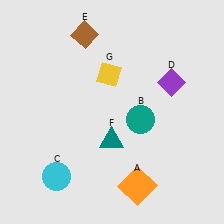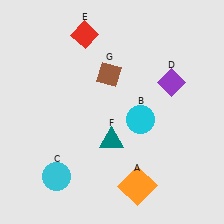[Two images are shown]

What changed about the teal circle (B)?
In Image 1, B is teal. In Image 2, it changed to cyan.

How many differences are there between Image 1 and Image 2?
There are 3 differences between the two images.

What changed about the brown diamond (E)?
In Image 1, E is brown. In Image 2, it changed to red.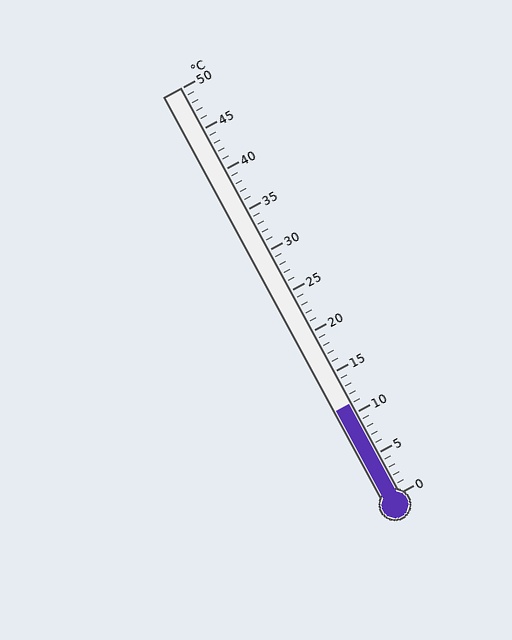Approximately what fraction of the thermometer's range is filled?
The thermometer is filled to approximately 20% of its range.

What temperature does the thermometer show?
The thermometer shows approximately 11°C.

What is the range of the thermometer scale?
The thermometer scale ranges from 0°C to 50°C.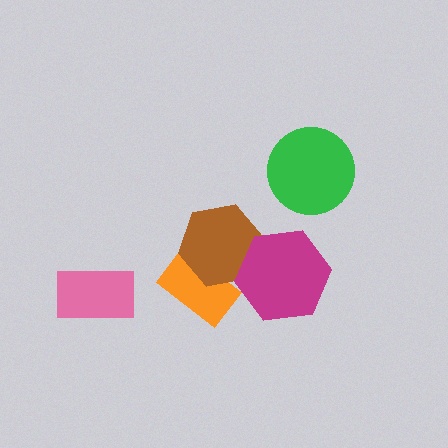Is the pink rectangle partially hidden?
No, no other shape covers it.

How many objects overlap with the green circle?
0 objects overlap with the green circle.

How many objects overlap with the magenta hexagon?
1 object overlaps with the magenta hexagon.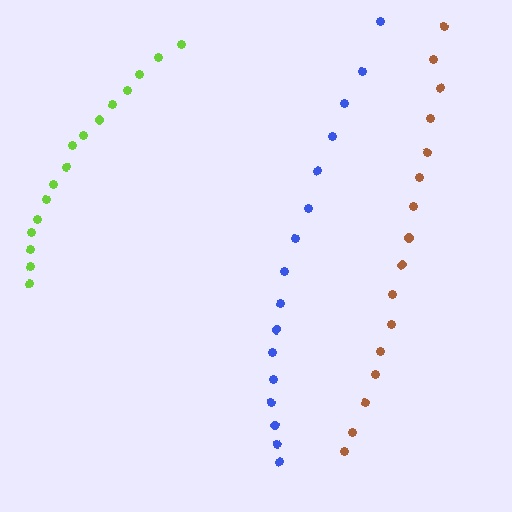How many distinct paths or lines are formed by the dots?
There are 3 distinct paths.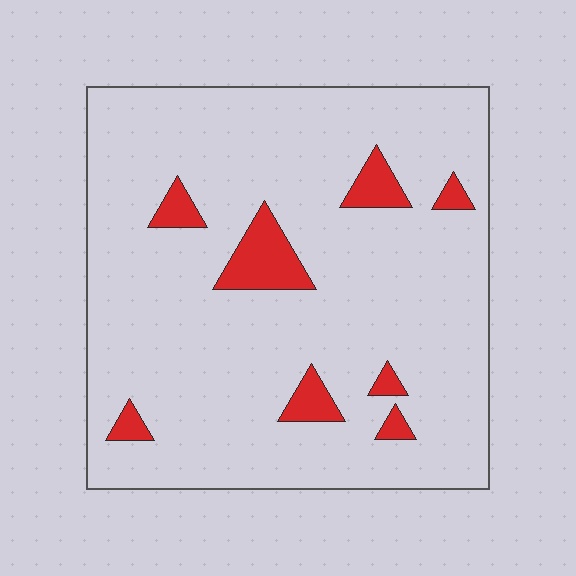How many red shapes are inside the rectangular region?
8.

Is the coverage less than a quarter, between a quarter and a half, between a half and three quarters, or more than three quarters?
Less than a quarter.